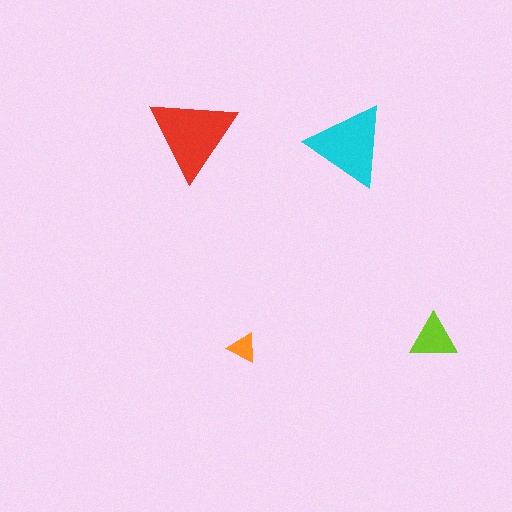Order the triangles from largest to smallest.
the red one, the cyan one, the lime one, the orange one.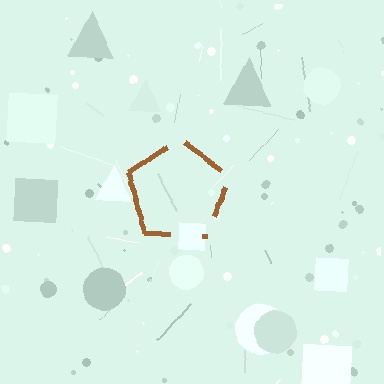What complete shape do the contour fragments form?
The contour fragments form a pentagon.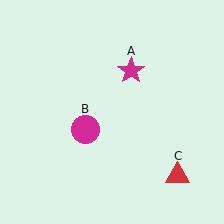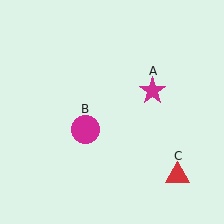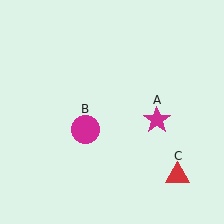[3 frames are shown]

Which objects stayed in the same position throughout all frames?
Magenta circle (object B) and red triangle (object C) remained stationary.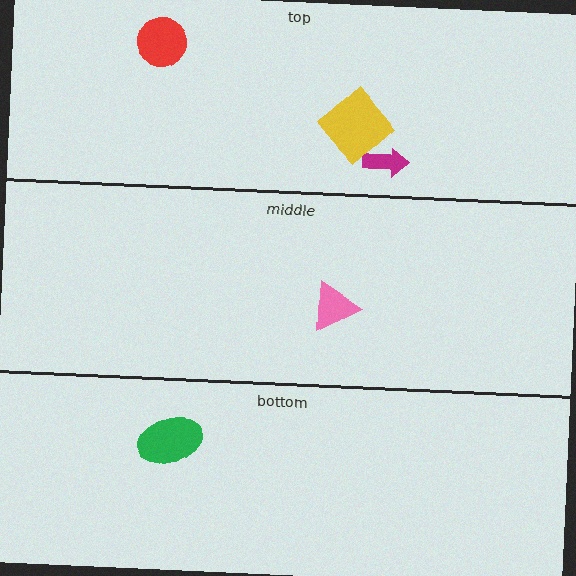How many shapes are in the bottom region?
1.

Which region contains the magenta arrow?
The top region.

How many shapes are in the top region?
3.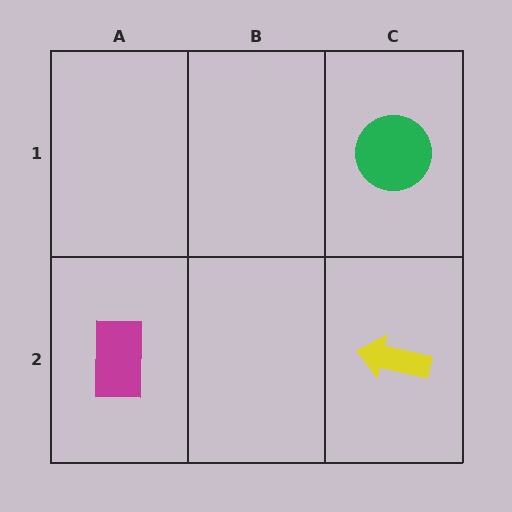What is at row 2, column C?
A yellow arrow.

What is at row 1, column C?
A green circle.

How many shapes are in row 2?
2 shapes.